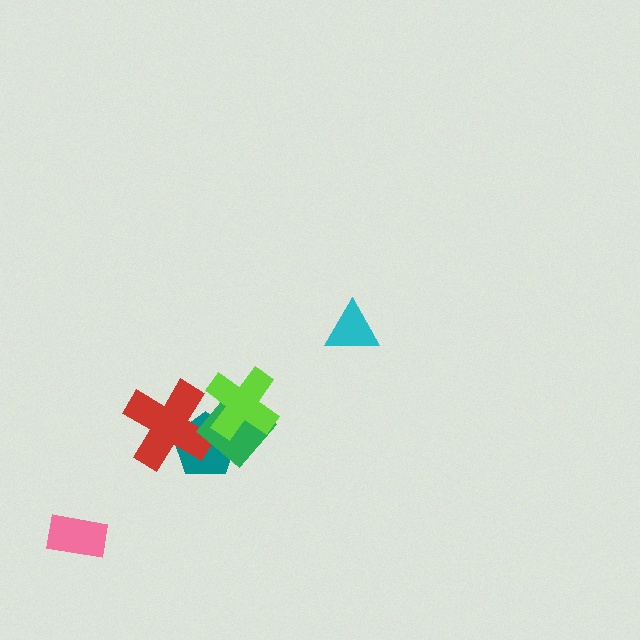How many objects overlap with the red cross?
2 objects overlap with the red cross.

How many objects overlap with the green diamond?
3 objects overlap with the green diamond.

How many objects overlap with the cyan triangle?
0 objects overlap with the cyan triangle.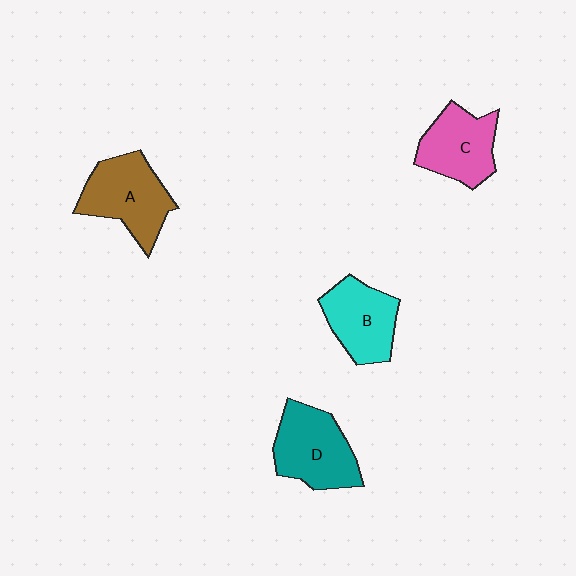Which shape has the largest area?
Shape A (brown).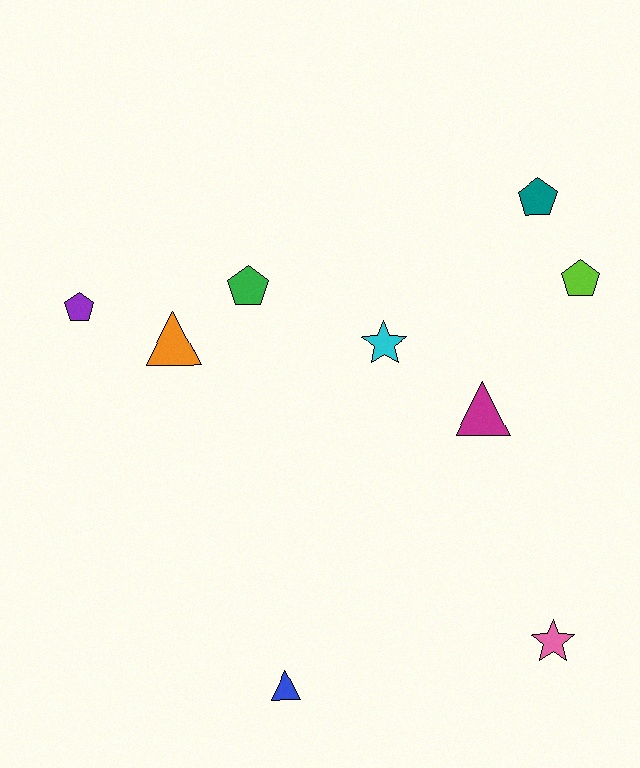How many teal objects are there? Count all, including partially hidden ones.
There is 1 teal object.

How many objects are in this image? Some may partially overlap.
There are 9 objects.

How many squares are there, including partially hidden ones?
There are no squares.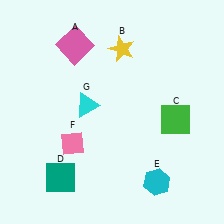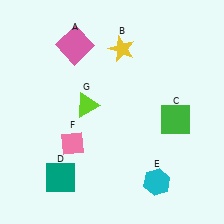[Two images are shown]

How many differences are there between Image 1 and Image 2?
There is 1 difference between the two images.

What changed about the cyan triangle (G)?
In Image 1, G is cyan. In Image 2, it changed to lime.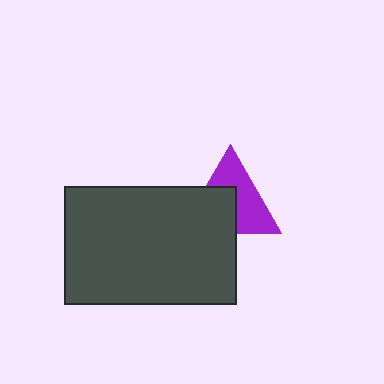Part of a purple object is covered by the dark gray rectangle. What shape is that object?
It is a triangle.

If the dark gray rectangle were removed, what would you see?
You would see the complete purple triangle.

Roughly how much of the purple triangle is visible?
About half of it is visible (roughly 53%).